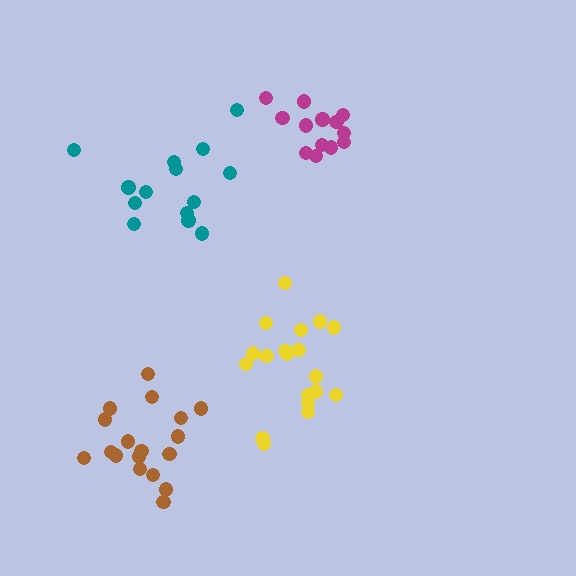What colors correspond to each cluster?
The clusters are colored: magenta, yellow, teal, brown.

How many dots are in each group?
Group 1: 13 dots, Group 2: 19 dots, Group 3: 14 dots, Group 4: 18 dots (64 total).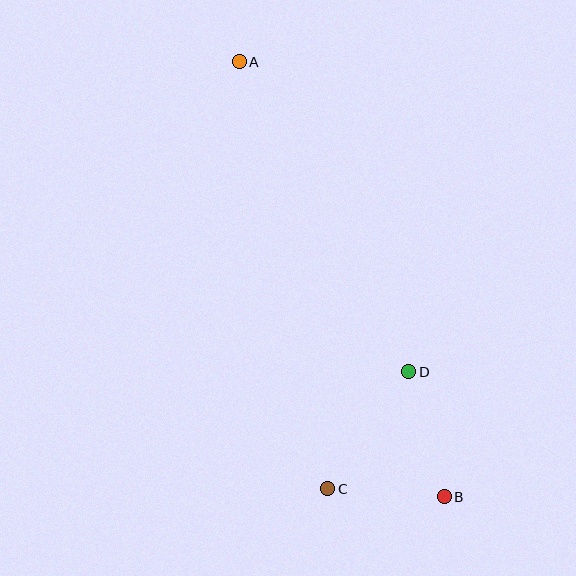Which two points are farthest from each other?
Points A and B are farthest from each other.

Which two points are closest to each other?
Points B and C are closest to each other.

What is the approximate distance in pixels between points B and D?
The distance between B and D is approximately 130 pixels.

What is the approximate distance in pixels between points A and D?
The distance between A and D is approximately 353 pixels.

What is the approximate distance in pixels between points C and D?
The distance between C and D is approximately 142 pixels.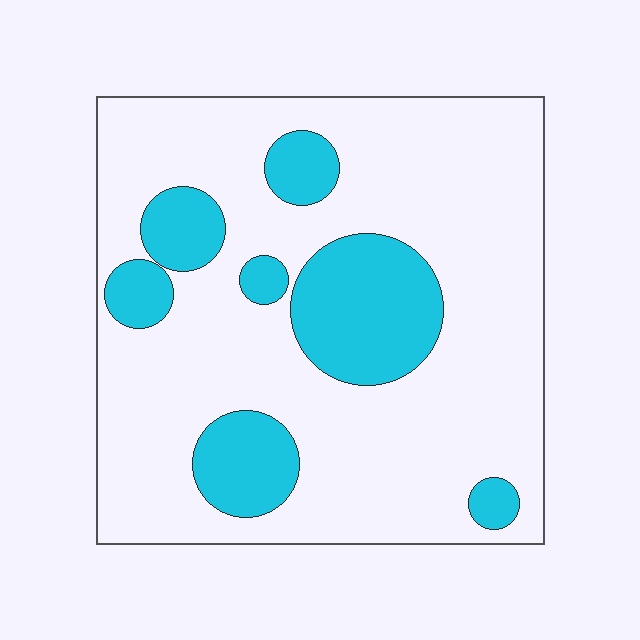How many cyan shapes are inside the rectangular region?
7.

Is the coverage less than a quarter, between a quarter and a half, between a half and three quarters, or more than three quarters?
Less than a quarter.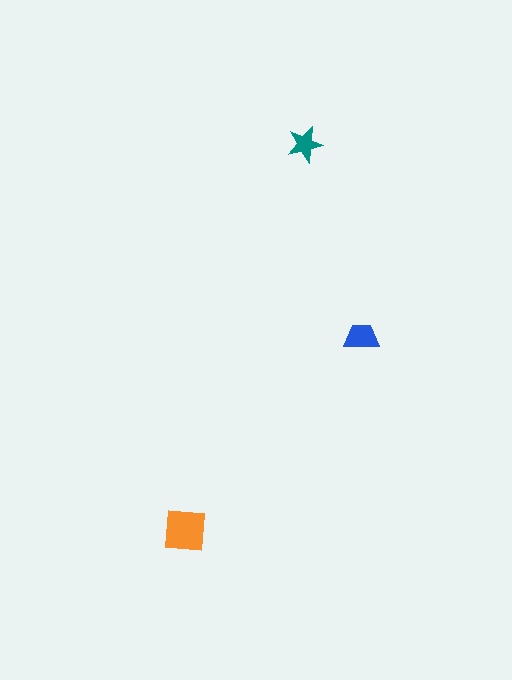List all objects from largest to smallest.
The orange square, the blue trapezoid, the teal star.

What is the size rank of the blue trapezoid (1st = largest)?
2nd.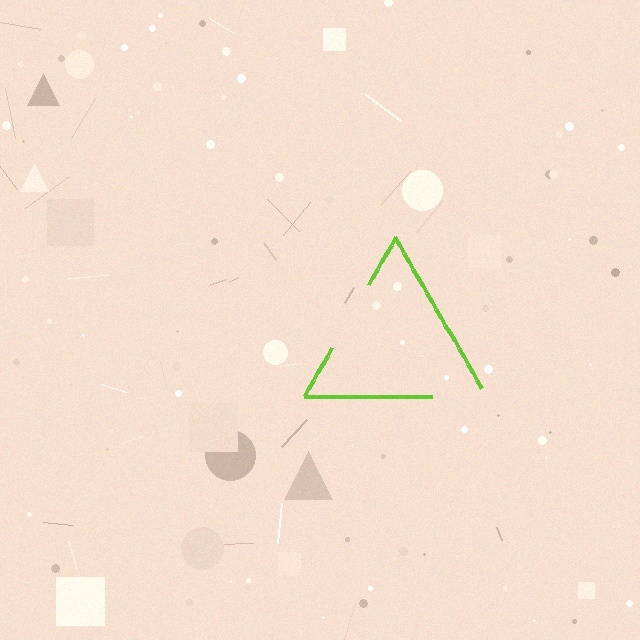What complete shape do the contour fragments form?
The contour fragments form a triangle.